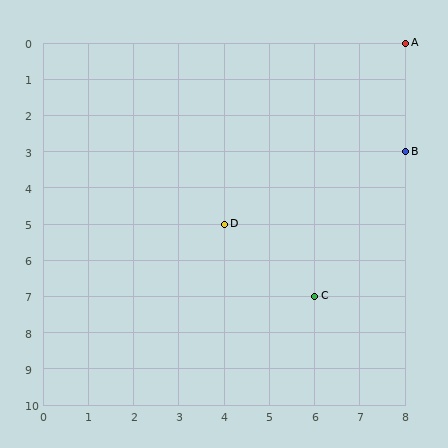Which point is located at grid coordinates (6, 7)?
Point C is at (6, 7).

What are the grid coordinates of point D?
Point D is at grid coordinates (4, 5).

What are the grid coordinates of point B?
Point B is at grid coordinates (8, 3).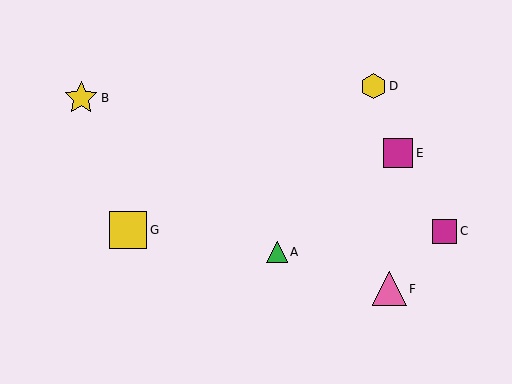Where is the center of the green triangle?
The center of the green triangle is at (277, 252).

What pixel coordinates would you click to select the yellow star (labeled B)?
Click at (81, 98) to select the yellow star B.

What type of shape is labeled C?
Shape C is a magenta square.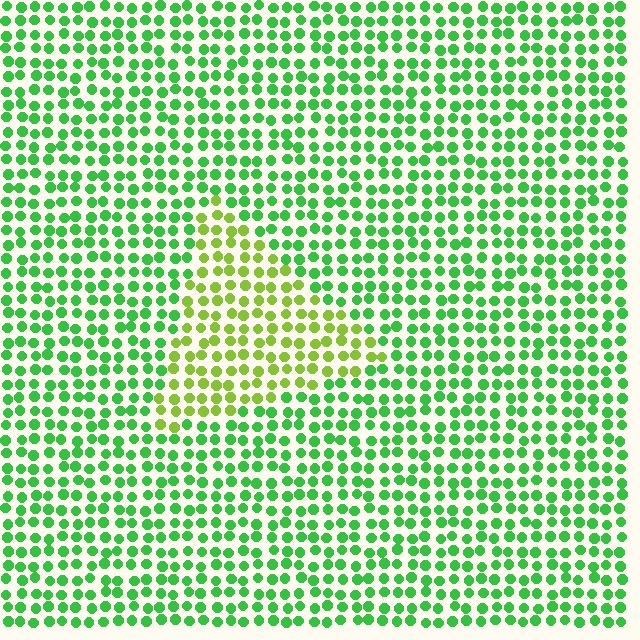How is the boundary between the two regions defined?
The boundary is defined purely by a slight shift in hue (about 39 degrees). Spacing, size, and orientation are identical on both sides.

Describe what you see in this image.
The image is filled with small green elements in a uniform arrangement. A triangle-shaped region is visible where the elements are tinted to a slightly different hue, forming a subtle color boundary.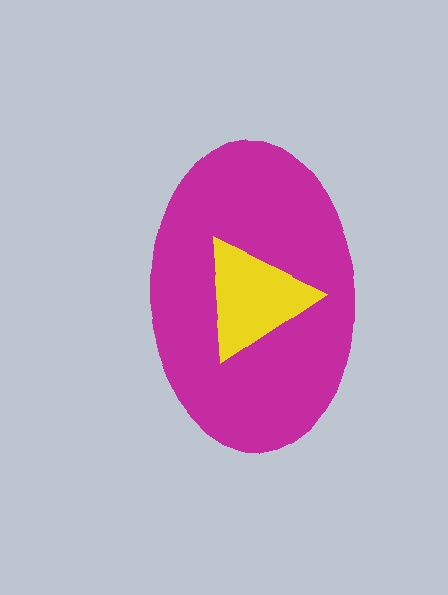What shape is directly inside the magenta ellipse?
The yellow triangle.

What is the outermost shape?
The magenta ellipse.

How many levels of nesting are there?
2.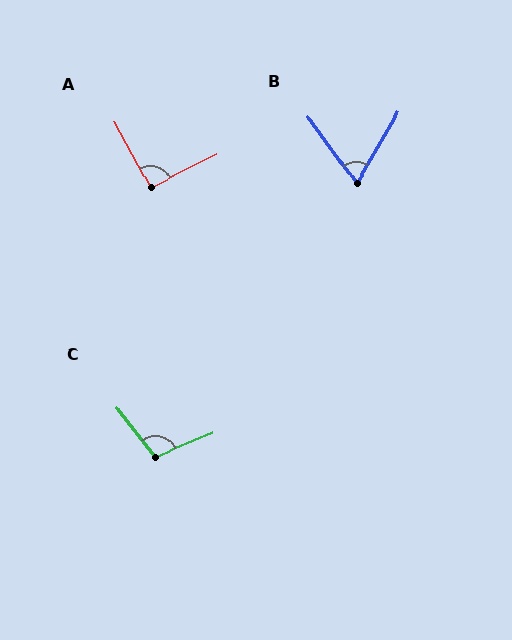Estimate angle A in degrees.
Approximately 92 degrees.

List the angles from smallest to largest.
B (67°), A (92°), C (106°).